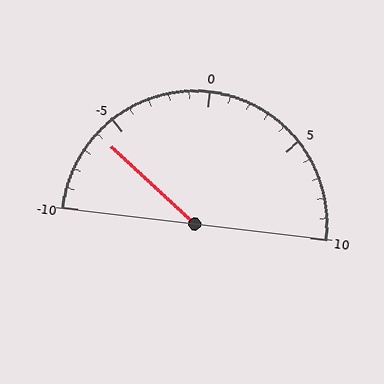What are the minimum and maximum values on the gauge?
The gauge ranges from -10 to 10.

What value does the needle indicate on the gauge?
The needle indicates approximately -6.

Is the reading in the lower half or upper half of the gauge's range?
The reading is in the lower half of the range (-10 to 10).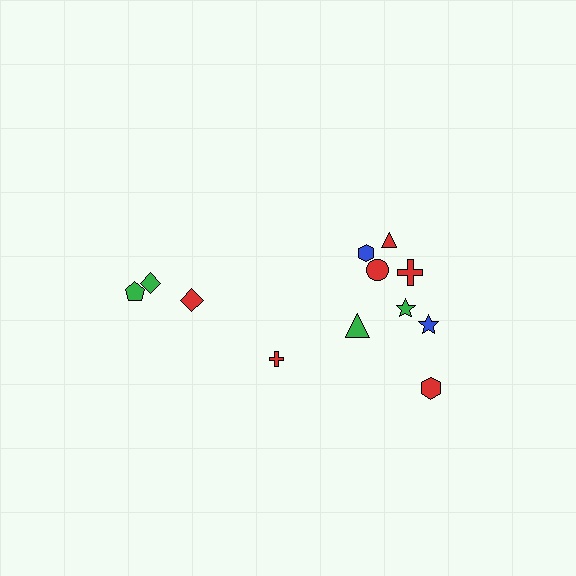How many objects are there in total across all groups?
There are 12 objects.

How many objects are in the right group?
There are 8 objects.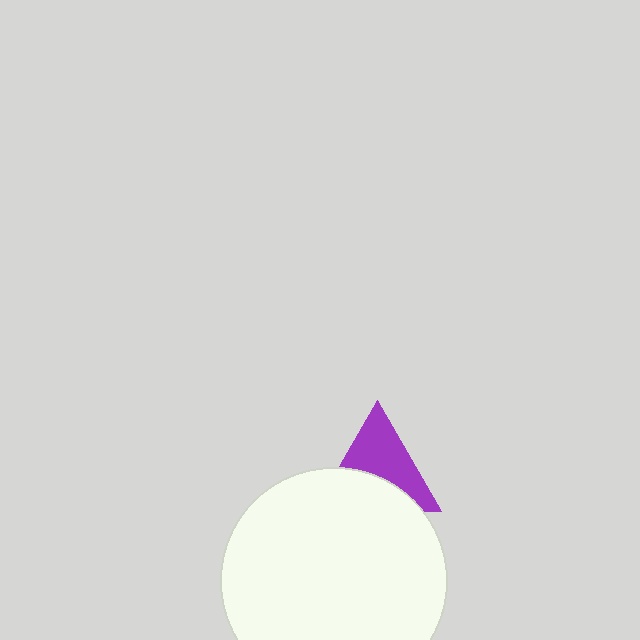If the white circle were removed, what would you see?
You would see the complete purple triangle.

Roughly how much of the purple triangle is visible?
About half of it is visible (roughly 56%).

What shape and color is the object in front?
The object in front is a white circle.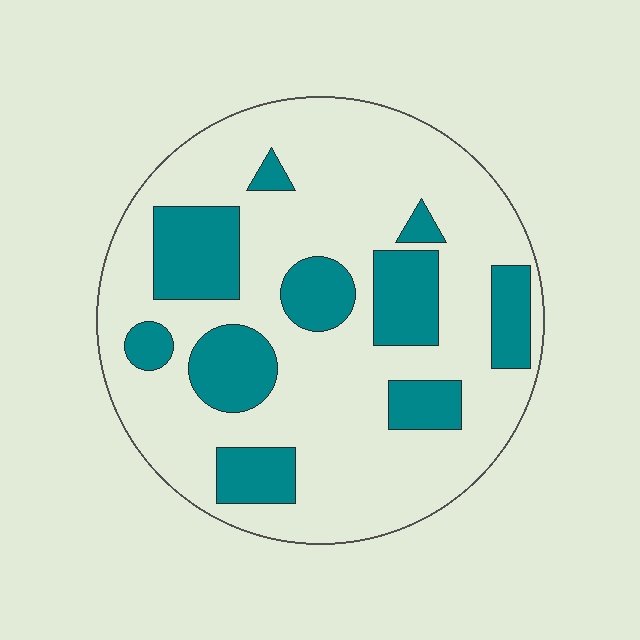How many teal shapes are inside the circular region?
10.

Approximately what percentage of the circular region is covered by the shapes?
Approximately 25%.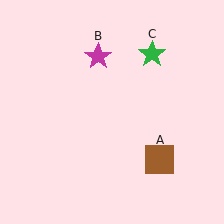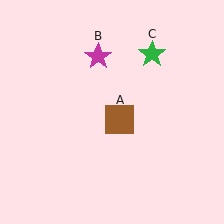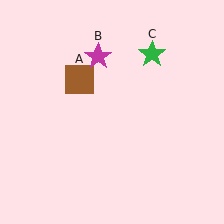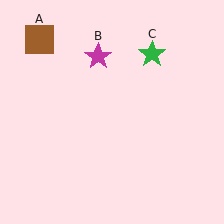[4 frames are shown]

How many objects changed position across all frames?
1 object changed position: brown square (object A).